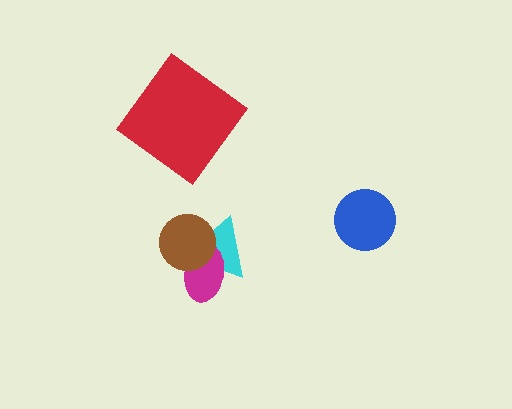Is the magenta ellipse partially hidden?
Yes, it is partially covered by another shape.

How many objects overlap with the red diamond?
0 objects overlap with the red diamond.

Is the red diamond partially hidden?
No, no other shape covers it.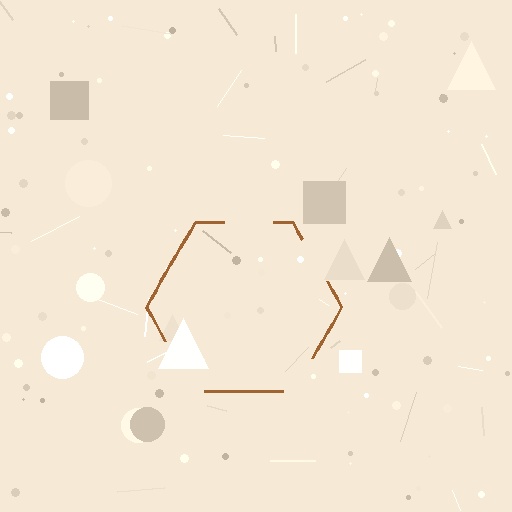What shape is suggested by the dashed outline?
The dashed outline suggests a hexagon.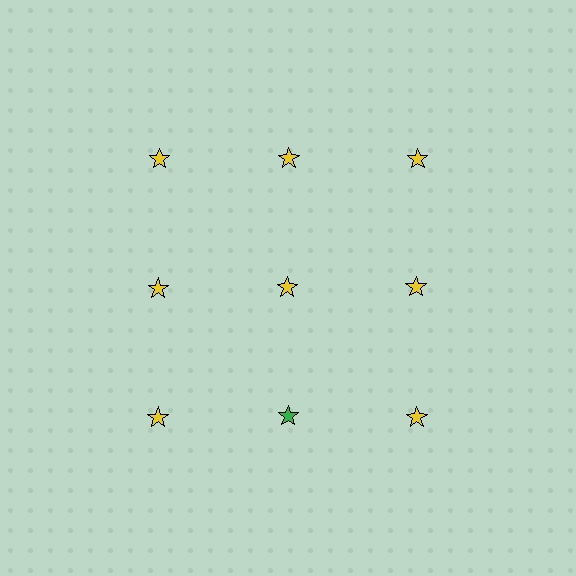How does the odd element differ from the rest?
It has a different color: green instead of yellow.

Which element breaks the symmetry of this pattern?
The green star in the third row, second from left column breaks the symmetry. All other shapes are yellow stars.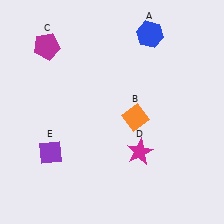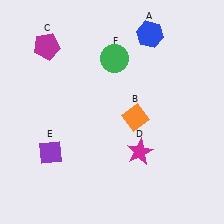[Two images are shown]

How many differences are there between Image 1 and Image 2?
There is 1 difference between the two images.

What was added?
A green circle (F) was added in Image 2.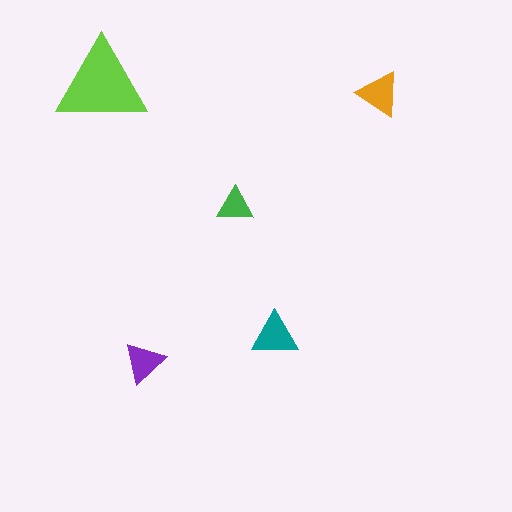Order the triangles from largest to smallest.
the lime one, the teal one, the orange one, the purple one, the green one.